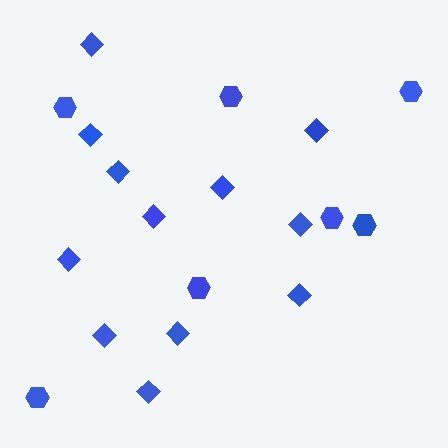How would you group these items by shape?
There are 2 groups: one group of hexagons (7) and one group of diamonds (12).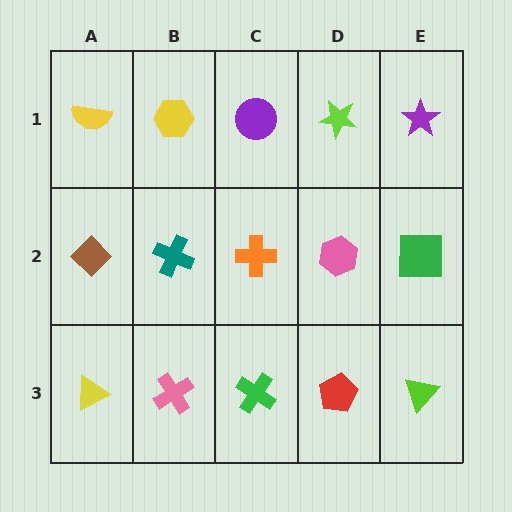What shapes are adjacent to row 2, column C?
A purple circle (row 1, column C), a green cross (row 3, column C), a teal cross (row 2, column B), a pink hexagon (row 2, column D).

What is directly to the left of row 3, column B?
A yellow triangle.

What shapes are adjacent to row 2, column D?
A lime star (row 1, column D), a red pentagon (row 3, column D), an orange cross (row 2, column C), a green square (row 2, column E).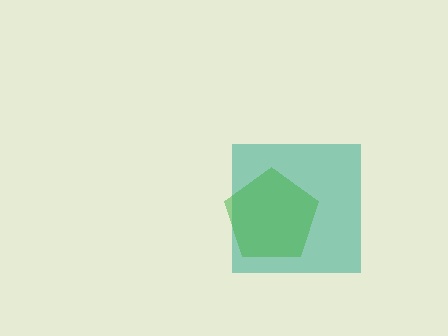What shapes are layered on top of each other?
The layered shapes are: a teal square, a green pentagon.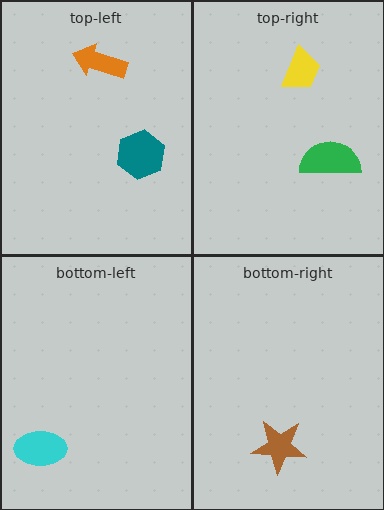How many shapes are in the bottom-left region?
1.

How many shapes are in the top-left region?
2.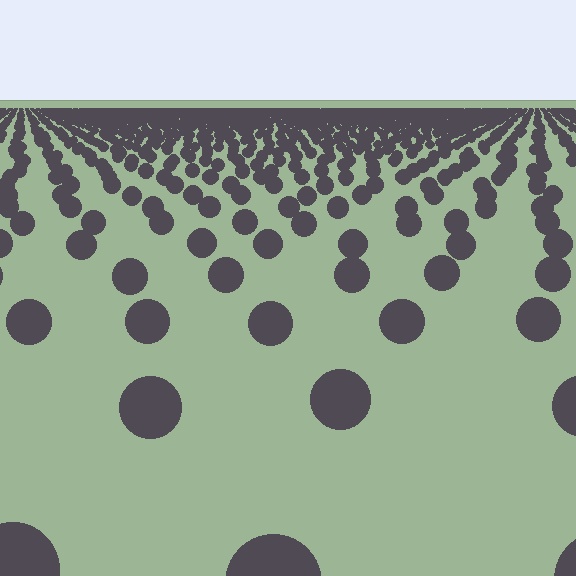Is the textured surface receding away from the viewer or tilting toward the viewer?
The surface is receding away from the viewer. Texture elements get smaller and denser toward the top.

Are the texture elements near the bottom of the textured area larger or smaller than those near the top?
Larger. Near the bottom, elements are closer to the viewer and appear at a bigger on-screen size.